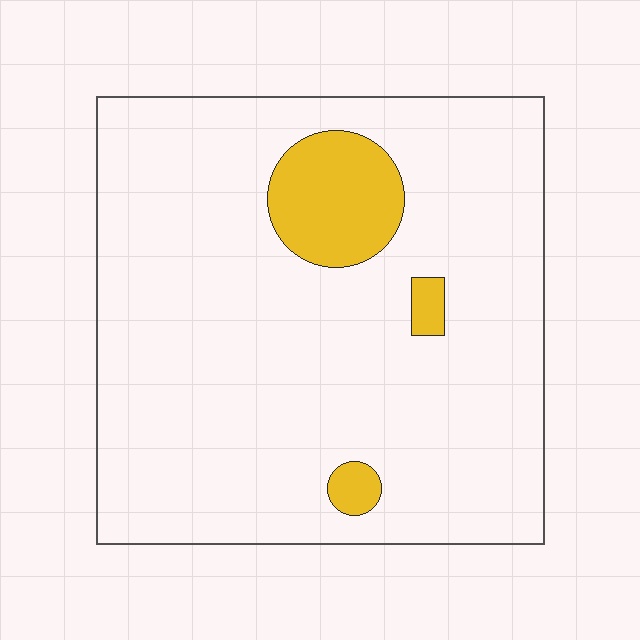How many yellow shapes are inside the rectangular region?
3.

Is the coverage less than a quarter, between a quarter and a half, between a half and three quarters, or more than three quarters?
Less than a quarter.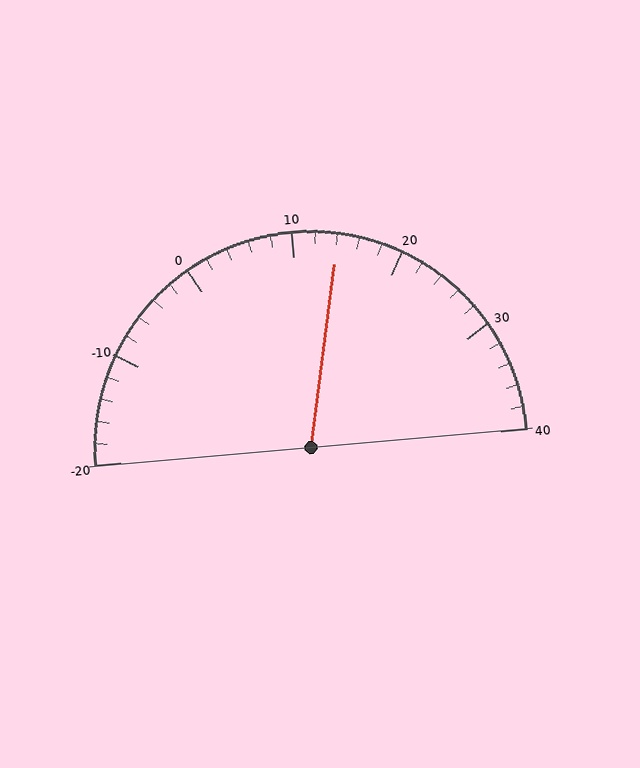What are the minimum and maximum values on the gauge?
The gauge ranges from -20 to 40.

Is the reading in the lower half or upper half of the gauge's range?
The reading is in the upper half of the range (-20 to 40).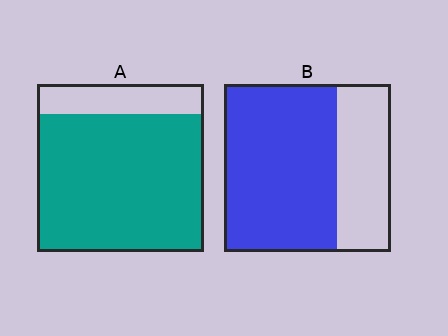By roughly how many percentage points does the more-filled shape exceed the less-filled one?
By roughly 15 percentage points (A over B).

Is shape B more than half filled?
Yes.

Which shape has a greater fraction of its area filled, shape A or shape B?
Shape A.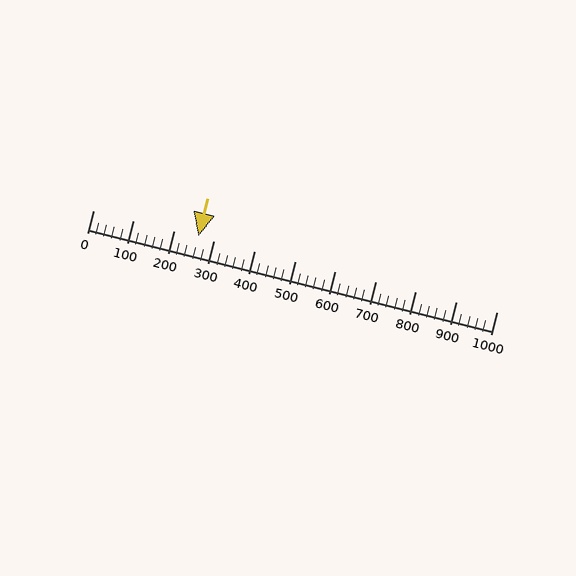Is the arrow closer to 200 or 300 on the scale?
The arrow is closer to 300.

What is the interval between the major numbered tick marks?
The major tick marks are spaced 100 units apart.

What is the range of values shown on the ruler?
The ruler shows values from 0 to 1000.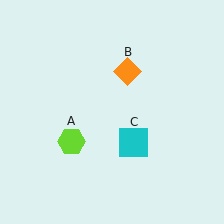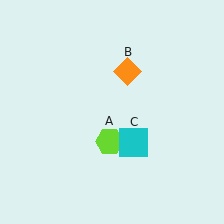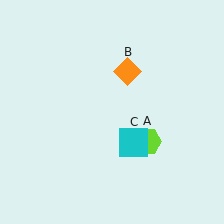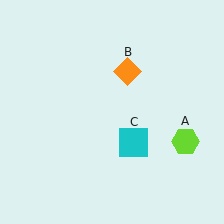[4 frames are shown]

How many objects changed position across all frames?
1 object changed position: lime hexagon (object A).